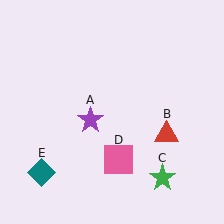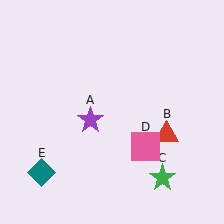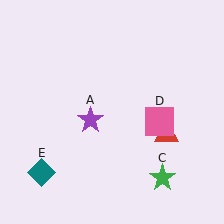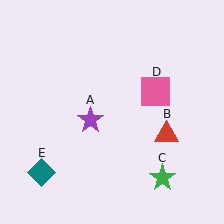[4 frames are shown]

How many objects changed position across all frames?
1 object changed position: pink square (object D).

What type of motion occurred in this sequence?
The pink square (object D) rotated counterclockwise around the center of the scene.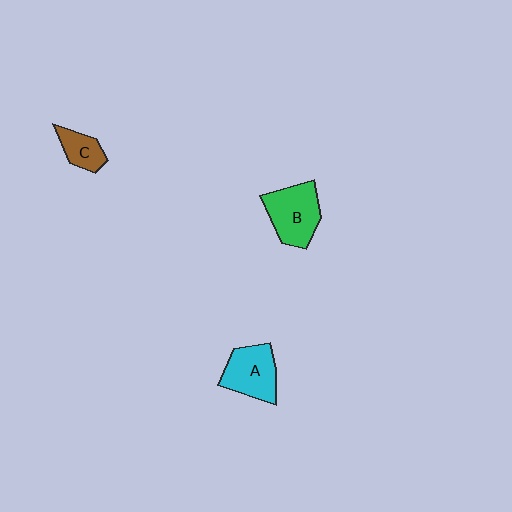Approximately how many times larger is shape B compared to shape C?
Approximately 2.0 times.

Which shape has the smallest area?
Shape C (brown).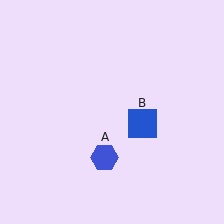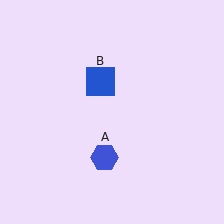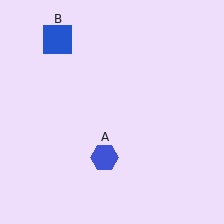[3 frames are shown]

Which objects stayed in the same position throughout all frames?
Blue hexagon (object A) remained stationary.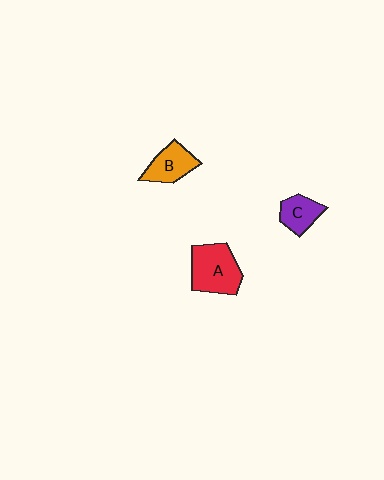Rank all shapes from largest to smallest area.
From largest to smallest: A (red), B (orange), C (purple).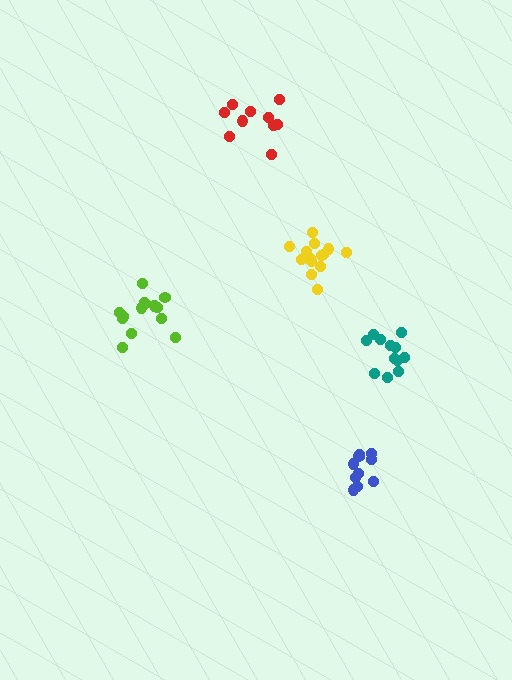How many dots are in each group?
Group 1: 12 dots, Group 2: 14 dots, Group 3: 14 dots, Group 4: 10 dots, Group 5: 10 dots (60 total).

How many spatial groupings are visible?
There are 5 spatial groupings.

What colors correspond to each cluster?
The clusters are colored: teal, lime, yellow, red, blue.